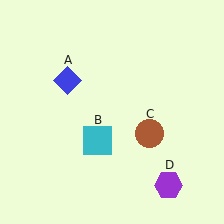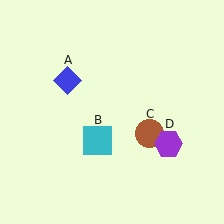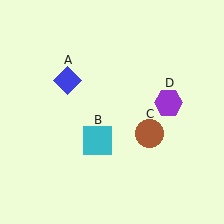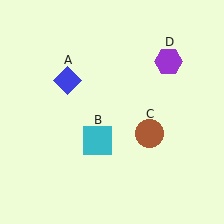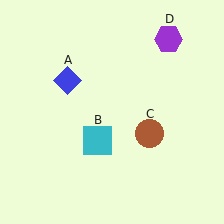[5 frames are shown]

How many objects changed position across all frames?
1 object changed position: purple hexagon (object D).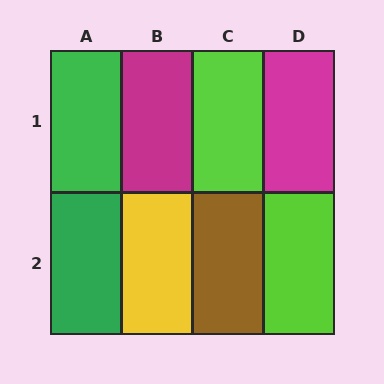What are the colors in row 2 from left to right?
Green, yellow, brown, lime.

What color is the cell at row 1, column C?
Lime.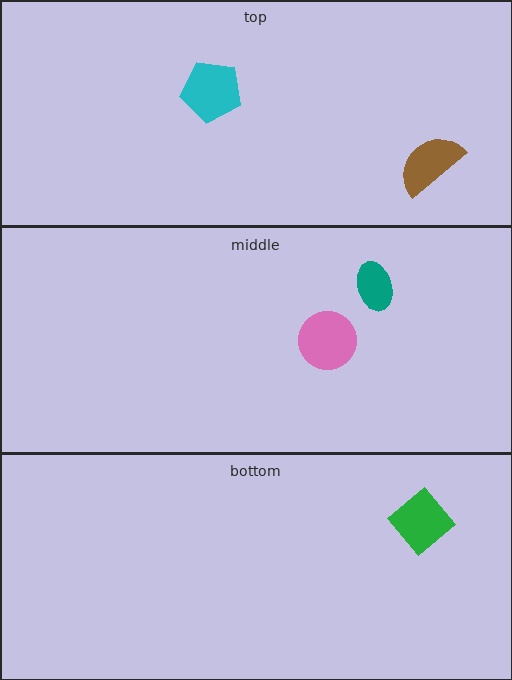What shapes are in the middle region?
The teal ellipse, the pink circle.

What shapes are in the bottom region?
The green diamond.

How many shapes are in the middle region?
2.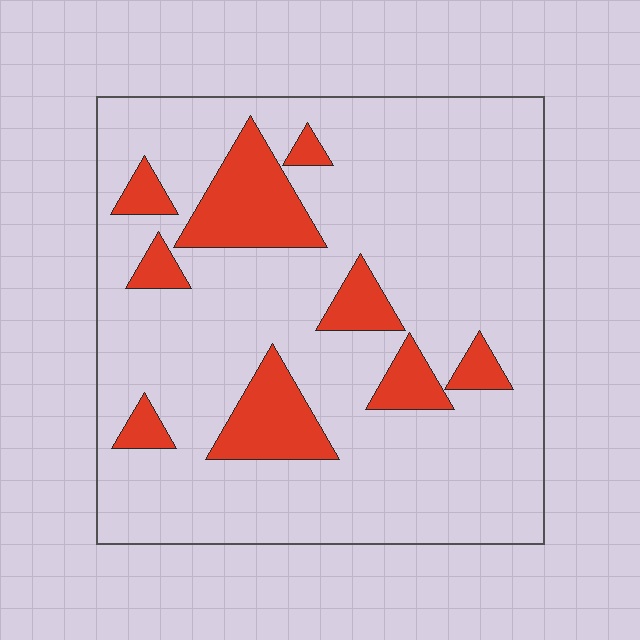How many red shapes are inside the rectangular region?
9.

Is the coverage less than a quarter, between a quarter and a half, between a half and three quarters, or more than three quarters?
Less than a quarter.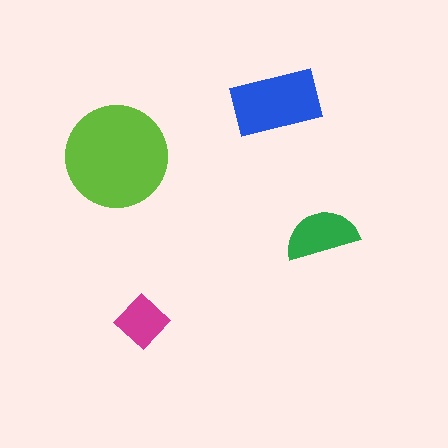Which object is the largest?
The lime circle.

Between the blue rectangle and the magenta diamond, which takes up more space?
The blue rectangle.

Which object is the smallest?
The magenta diamond.